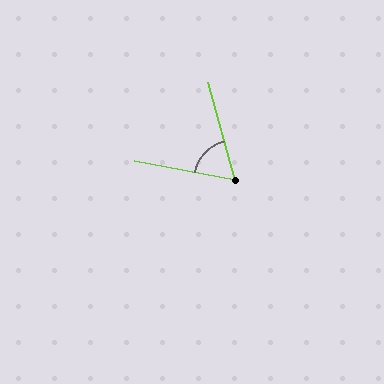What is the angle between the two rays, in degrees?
Approximately 64 degrees.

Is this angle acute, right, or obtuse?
It is acute.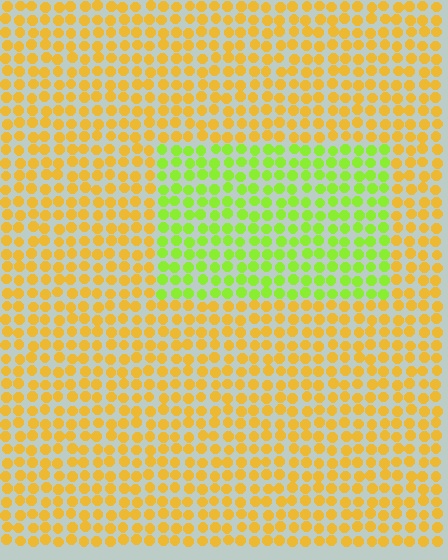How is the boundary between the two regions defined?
The boundary is defined purely by a slight shift in hue (about 49 degrees). Spacing, size, and orientation are identical on both sides.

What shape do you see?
I see a rectangle.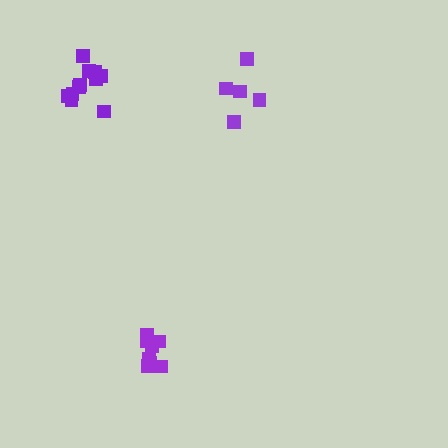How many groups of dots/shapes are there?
There are 3 groups.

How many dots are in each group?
Group 1: 5 dots, Group 2: 8 dots, Group 3: 11 dots (24 total).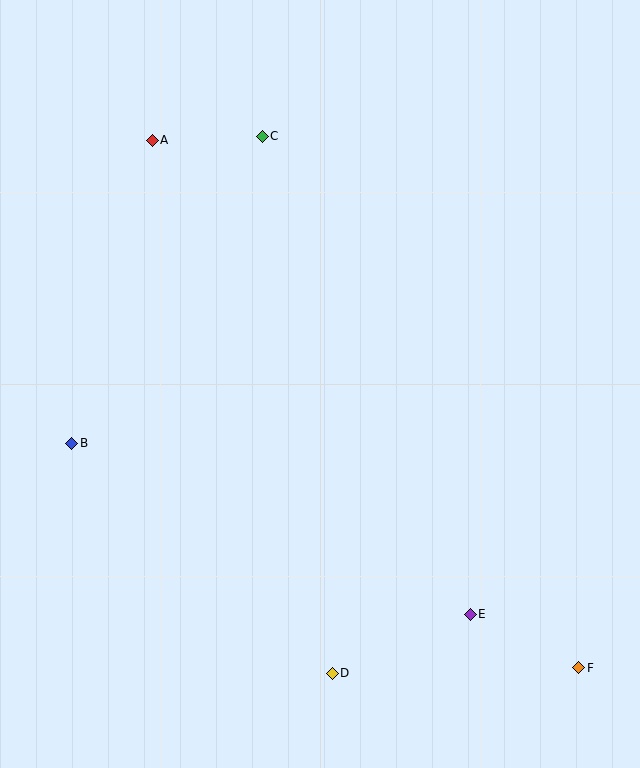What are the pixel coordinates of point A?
Point A is at (152, 140).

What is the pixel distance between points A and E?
The distance between A and E is 571 pixels.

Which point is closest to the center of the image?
Point C at (262, 136) is closest to the center.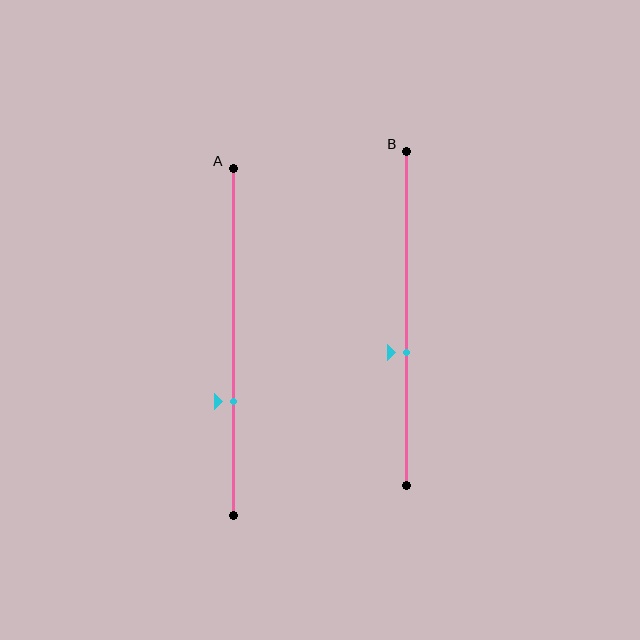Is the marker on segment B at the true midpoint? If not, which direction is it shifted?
No, the marker on segment B is shifted downward by about 10% of the segment length.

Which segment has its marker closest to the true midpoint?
Segment B has its marker closest to the true midpoint.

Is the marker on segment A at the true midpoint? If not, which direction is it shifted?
No, the marker on segment A is shifted downward by about 17% of the segment length.